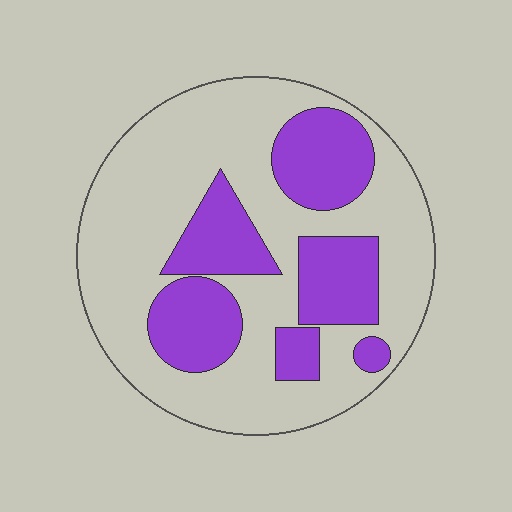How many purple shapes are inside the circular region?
6.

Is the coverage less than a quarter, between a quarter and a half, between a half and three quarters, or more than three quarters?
Between a quarter and a half.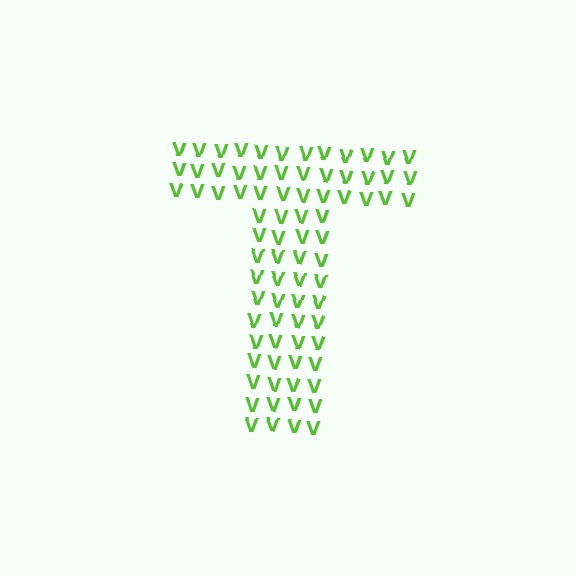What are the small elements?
The small elements are letter V's.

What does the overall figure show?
The overall figure shows the letter T.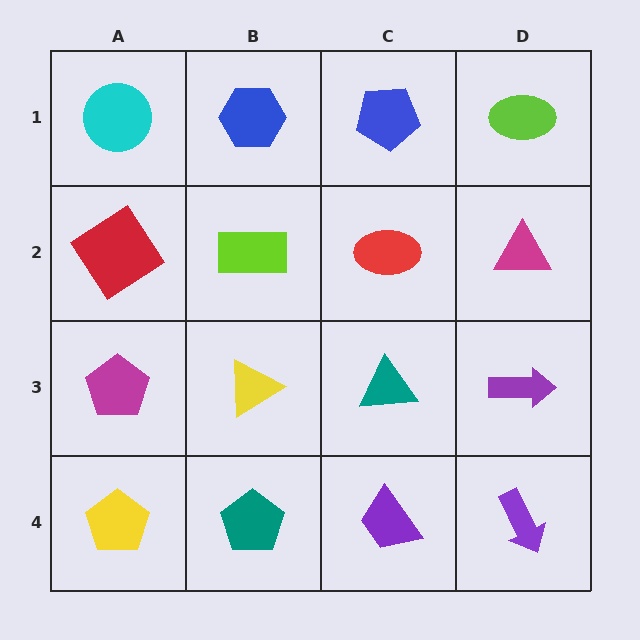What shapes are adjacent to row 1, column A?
A red diamond (row 2, column A), a blue hexagon (row 1, column B).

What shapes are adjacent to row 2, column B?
A blue hexagon (row 1, column B), a yellow triangle (row 3, column B), a red diamond (row 2, column A), a red ellipse (row 2, column C).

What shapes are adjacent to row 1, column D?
A magenta triangle (row 2, column D), a blue pentagon (row 1, column C).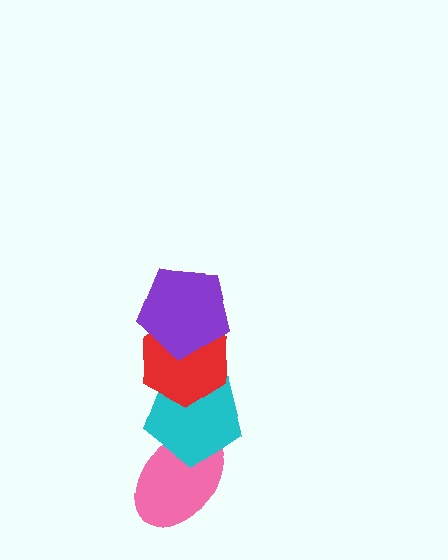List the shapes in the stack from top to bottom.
From top to bottom: the purple pentagon, the red hexagon, the cyan pentagon, the pink ellipse.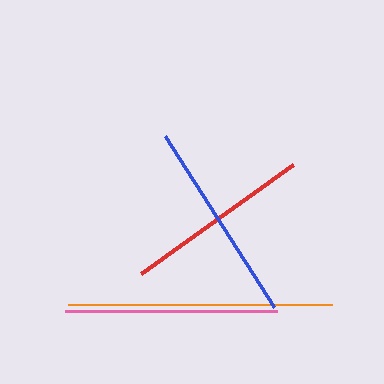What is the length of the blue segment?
The blue segment is approximately 203 pixels long.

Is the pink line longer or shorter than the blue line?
The pink line is longer than the blue line.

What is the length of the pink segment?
The pink segment is approximately 212 pixels long.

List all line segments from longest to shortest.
From longest to shortest: orange, pink, blue, red.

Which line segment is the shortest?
The red line is the shortest at approximately 187 pixels.